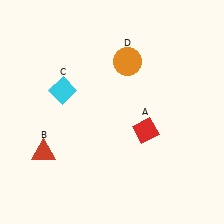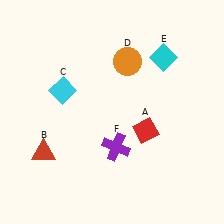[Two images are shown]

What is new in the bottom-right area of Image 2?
A purple cross (F) was added in the bottom-right area of Image 2.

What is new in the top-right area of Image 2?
A cyan diamond (E) was added in the top-right area of Image 2.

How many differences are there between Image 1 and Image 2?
There are 2 differences between the two images.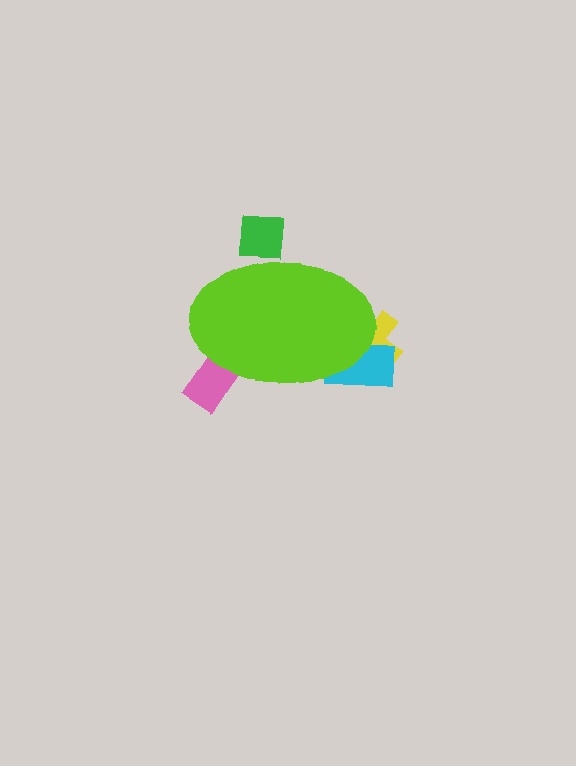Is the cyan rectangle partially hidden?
Yes, the cyan rectangle is partially hidden behind the lime ellipse.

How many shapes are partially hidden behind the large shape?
4 shapes are partially hidden.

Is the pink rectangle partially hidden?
Yes, the pink rectangle is partially hidden behind the lime ellipse.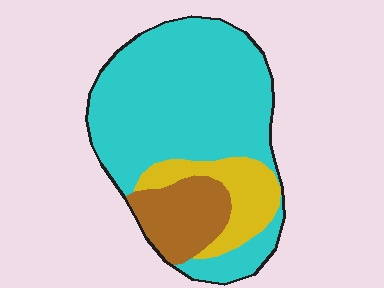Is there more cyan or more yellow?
Cyan.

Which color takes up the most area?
Cyan, at roughly 70%.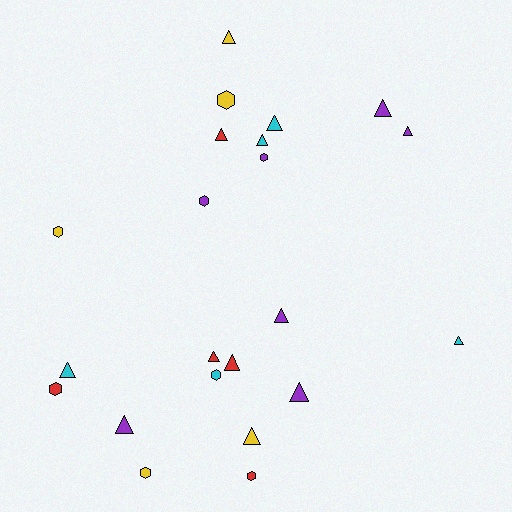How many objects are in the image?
There are 22 objects.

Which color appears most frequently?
Purple, with 7 objects.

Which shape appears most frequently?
Triangle, with 14 objects.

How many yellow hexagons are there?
There are 3 yellow hexagons.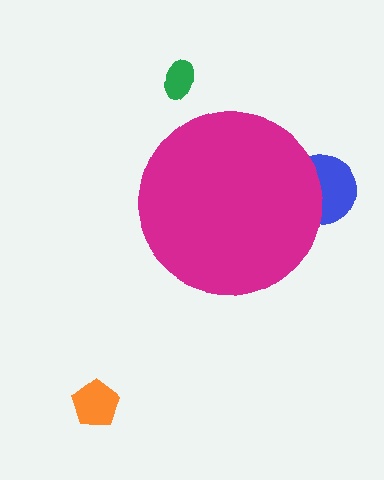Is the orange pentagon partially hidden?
No, the orange pentagon is fully visible.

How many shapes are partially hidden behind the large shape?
1 shape is partially hidden.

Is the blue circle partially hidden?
Yes, the blue circle is partially hidden behind the magenta circle.